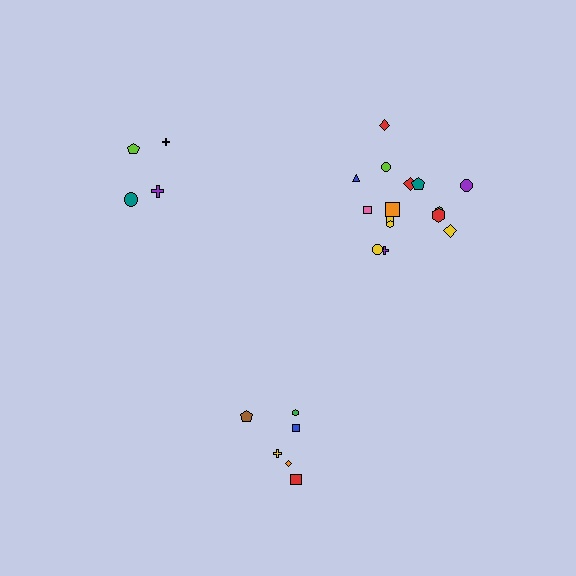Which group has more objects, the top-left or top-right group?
The top-right group.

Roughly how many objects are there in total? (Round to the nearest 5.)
Roughly 25 objects in total.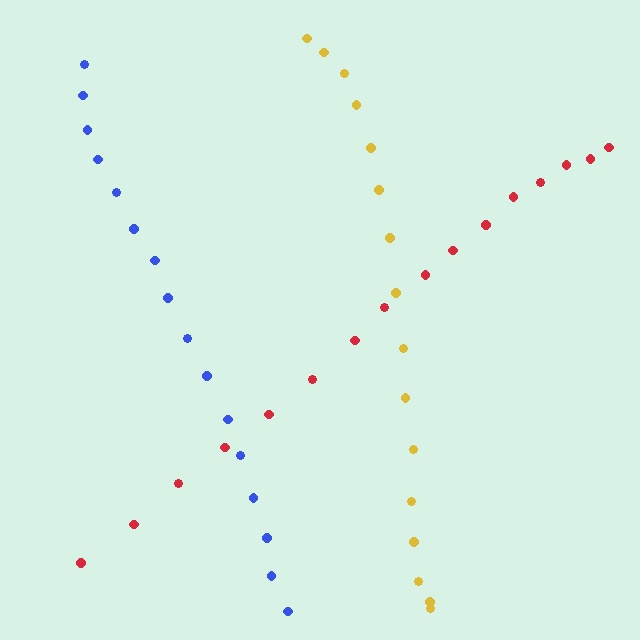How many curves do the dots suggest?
There are 3 distinct paths.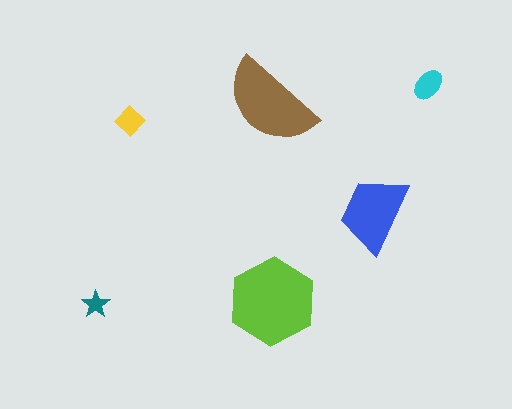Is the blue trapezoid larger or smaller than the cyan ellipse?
Larger.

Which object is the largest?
The lime hexagon.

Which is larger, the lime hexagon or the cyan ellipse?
The lime hexagon.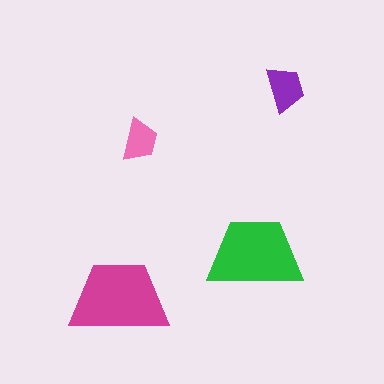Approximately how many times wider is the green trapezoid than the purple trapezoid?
About 2 times wider.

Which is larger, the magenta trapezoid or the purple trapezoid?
The magenta one.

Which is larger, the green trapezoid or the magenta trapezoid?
The magenta one.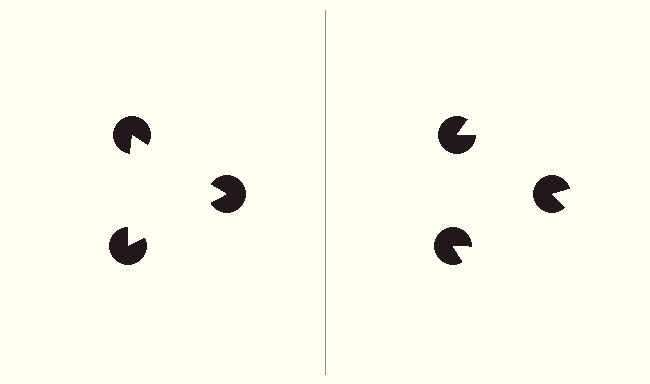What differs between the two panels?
The pac-man discs are positioned identically on both sides; only the wedge orientations differ. On the left they align to a triangle; on the right they are misaligned.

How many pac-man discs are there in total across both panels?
6 — 3 on each side.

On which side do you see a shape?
An illusory triangle appears on the left side. On the right side the wedge cuts are rotated, so no coherent shape forms.